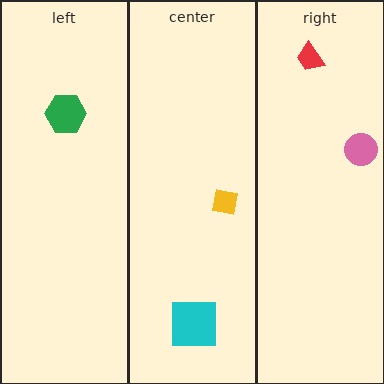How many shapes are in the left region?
1.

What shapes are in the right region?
The pink circle, the red trapezoid.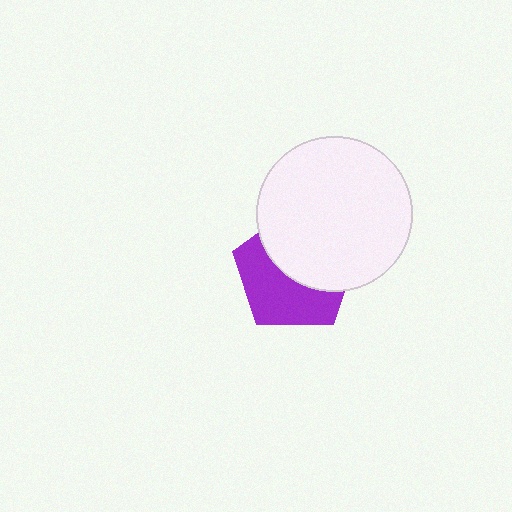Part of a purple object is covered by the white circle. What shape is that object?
It is a pentagon.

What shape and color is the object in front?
The object in front is a white circle.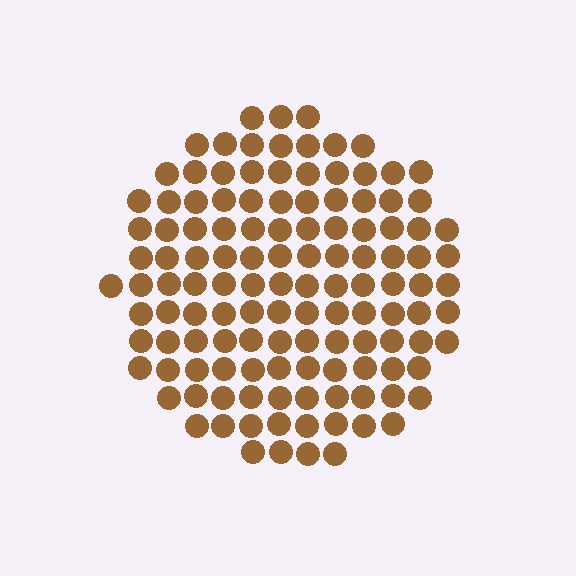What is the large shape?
The large shape is a circle.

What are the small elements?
The small elements are circles.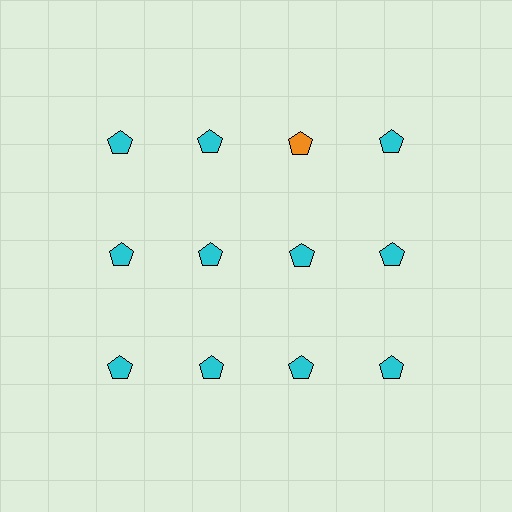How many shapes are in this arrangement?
There are 12 shapes arranged in a grid pattern.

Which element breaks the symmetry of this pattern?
The orange pentagon in the top row, center column breaks the symmetry. All other shapes are cyan pentagons.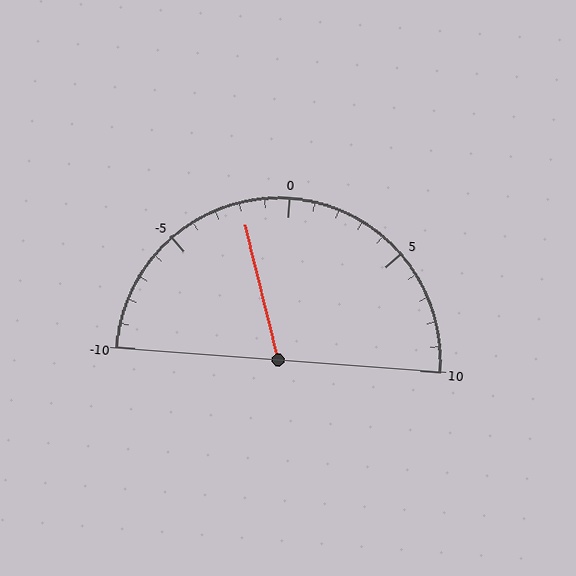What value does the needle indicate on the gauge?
The needle indicates approximately -2.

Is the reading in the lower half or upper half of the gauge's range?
The reading is in the lower half of the range (-10 to 10).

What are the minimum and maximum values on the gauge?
The gauge ranges from -10 to 10.